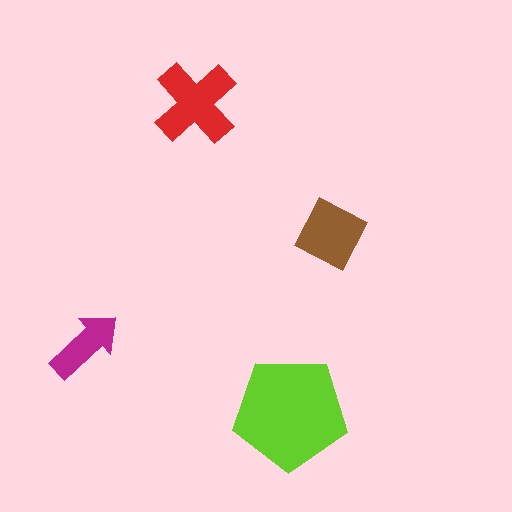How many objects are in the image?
There are 4 objects in the image.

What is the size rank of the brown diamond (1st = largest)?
3rd.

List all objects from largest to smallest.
The lime pentagon, the red cross, the brown diamond, the magenta arrow.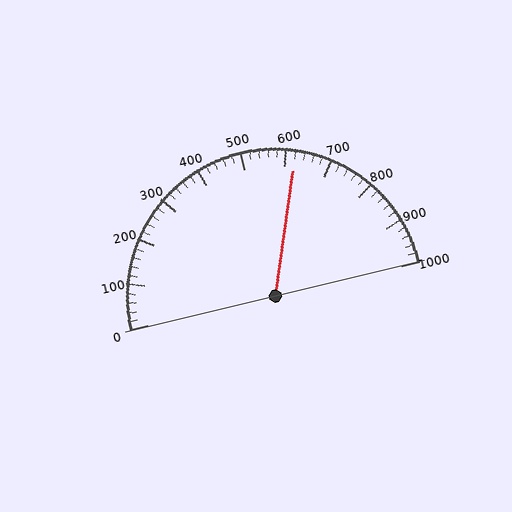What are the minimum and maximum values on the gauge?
The gauge ranges from 0 to 1000.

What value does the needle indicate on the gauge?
The needle indicates approximately 620.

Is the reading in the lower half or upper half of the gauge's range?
The reading is in the upper half of the range (0 to 1000).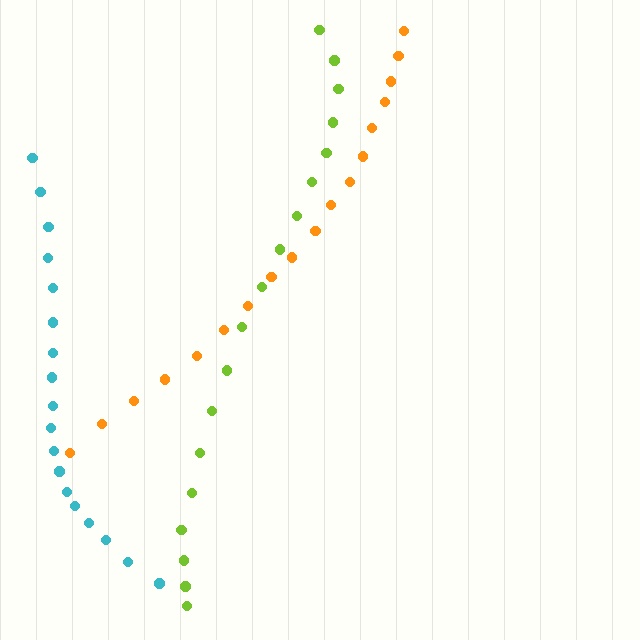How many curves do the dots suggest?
There are 3 distinct paths.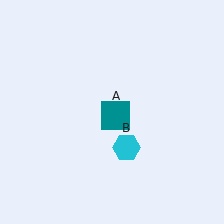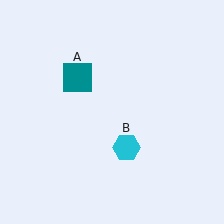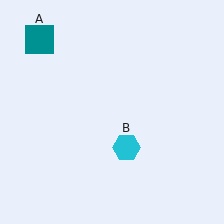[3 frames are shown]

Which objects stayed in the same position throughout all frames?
Cyan hexagon (object B) remained stationary.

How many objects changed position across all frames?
1 object changed position: teal square (object A).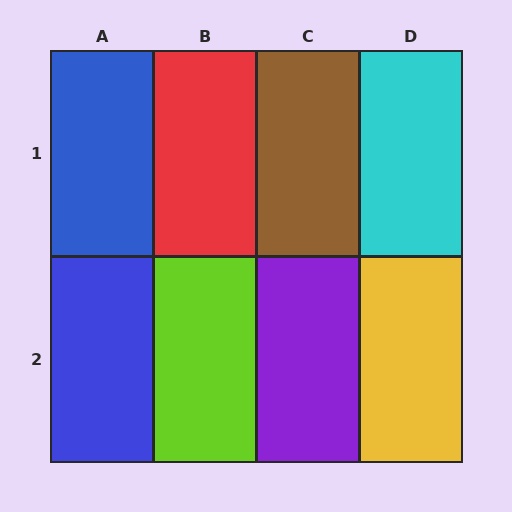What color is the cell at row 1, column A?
Blue.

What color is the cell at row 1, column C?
Brown.